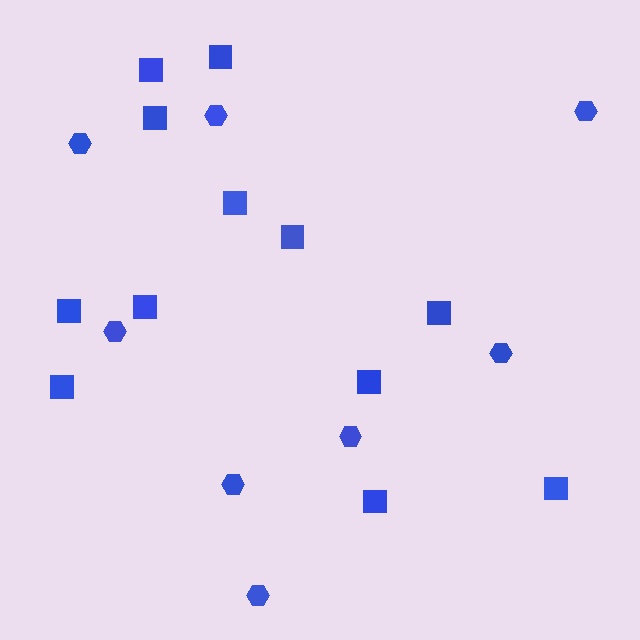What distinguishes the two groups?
There are 2 groups: one group of hexagons (8) and one group of squares (12).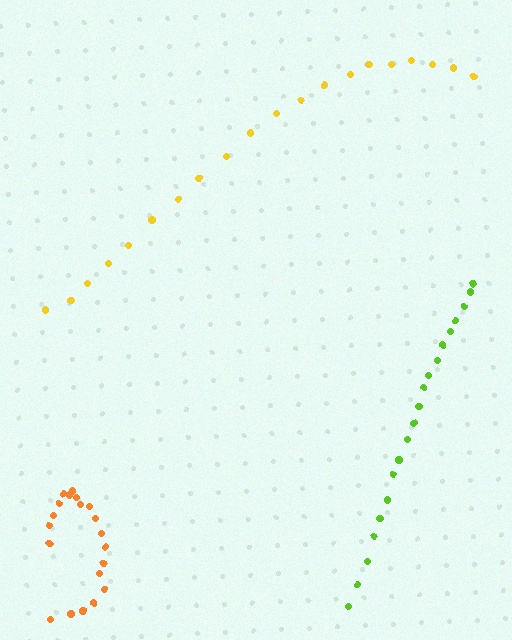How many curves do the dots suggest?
There are 3 distinct paths.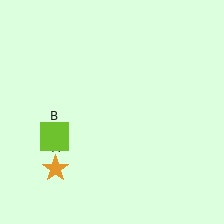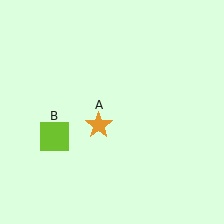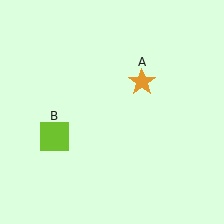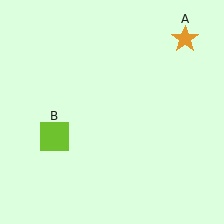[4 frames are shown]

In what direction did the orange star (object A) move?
The orange star (object A) moved up and to the right.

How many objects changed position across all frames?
1 object changed position: orange star (object A).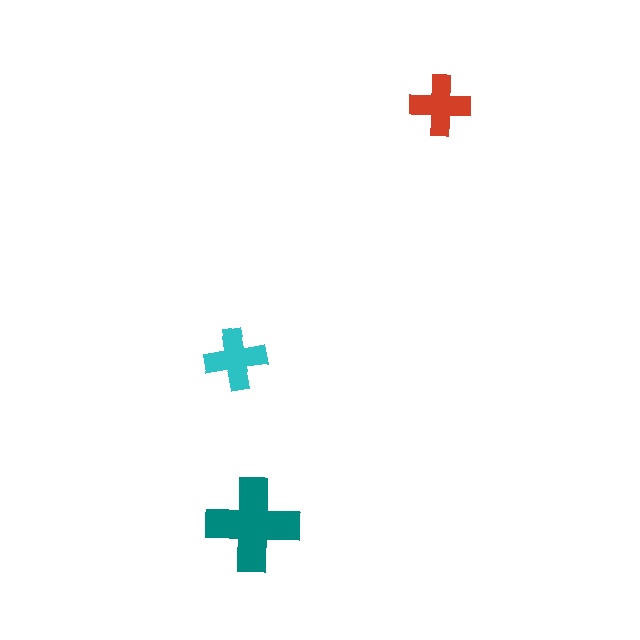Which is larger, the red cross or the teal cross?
The teal one.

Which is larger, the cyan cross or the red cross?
The cyan one.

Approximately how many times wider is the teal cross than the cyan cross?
About 1.5 times wider.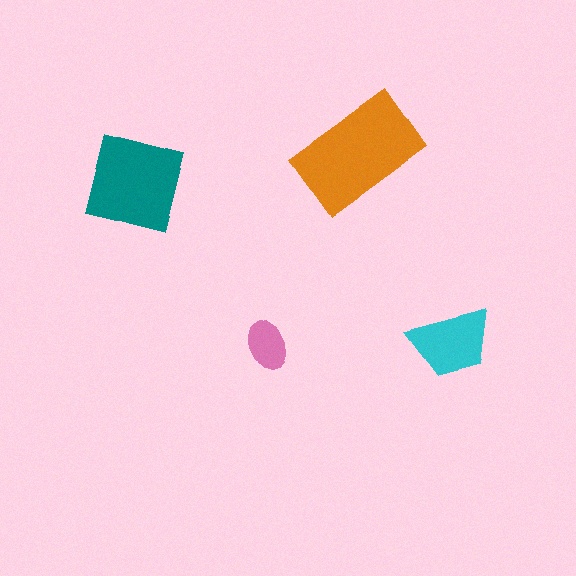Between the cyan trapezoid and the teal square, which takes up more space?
The teal square.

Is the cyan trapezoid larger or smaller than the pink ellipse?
Larger.